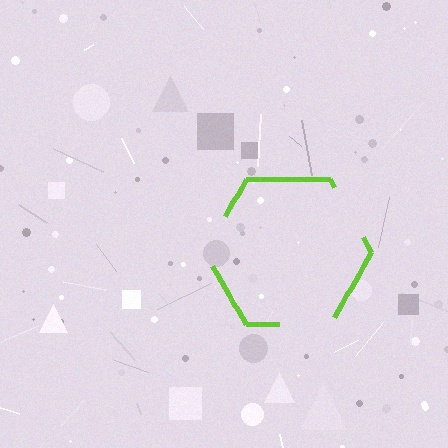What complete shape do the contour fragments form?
The contour fragments form a hexagon.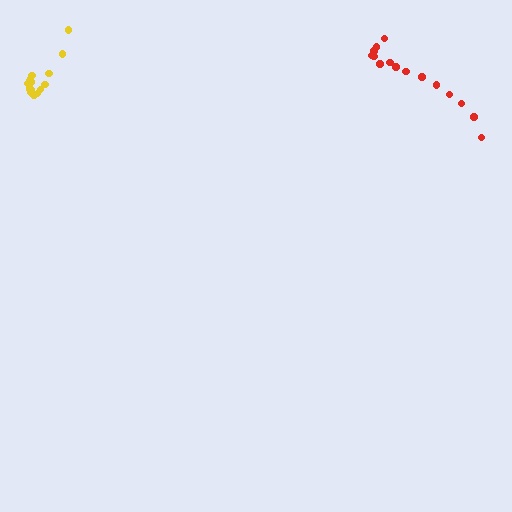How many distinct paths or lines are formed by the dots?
There are 2 distinct paths.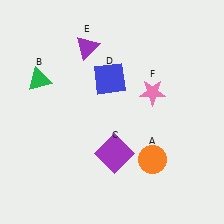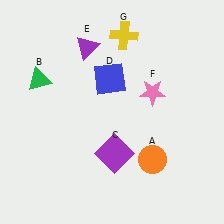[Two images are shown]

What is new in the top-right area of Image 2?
A yellow cross (G) was added in the top-right area of Image 2.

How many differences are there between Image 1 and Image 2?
There is 1 difference between the two images.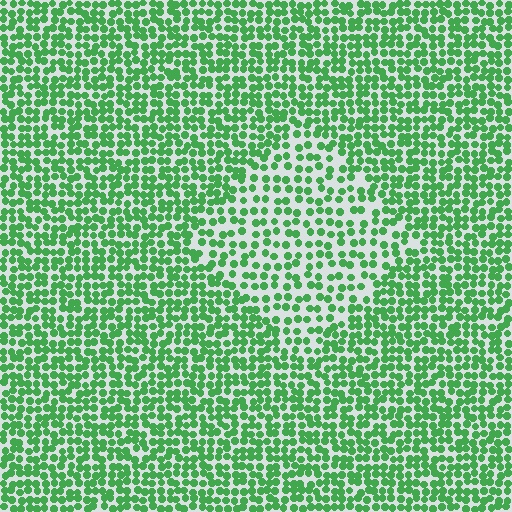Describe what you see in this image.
The image contains small green elements arranged at two different densities. A diamond-shaped region is visible where the elements are less densely packed than the surrounding area.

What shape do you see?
I see a diamond.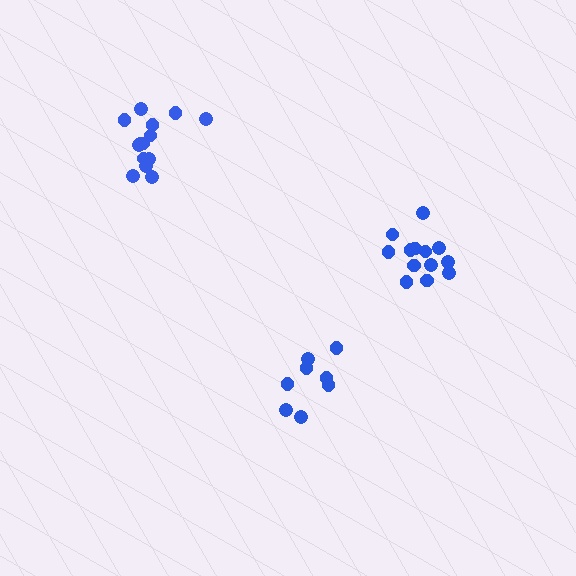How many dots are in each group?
Group 1: 8 dots, Group 2: 14 dots, Group 3: 13 dots (35 total).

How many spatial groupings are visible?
There are 3 spatial groupings.